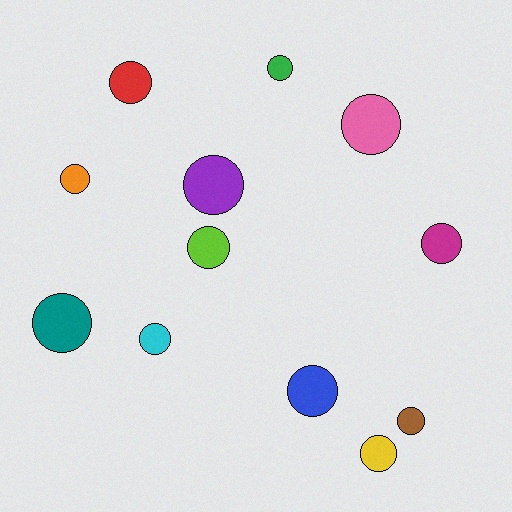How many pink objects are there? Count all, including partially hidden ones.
There is 1 pink object.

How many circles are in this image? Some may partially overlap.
There are 12 circles.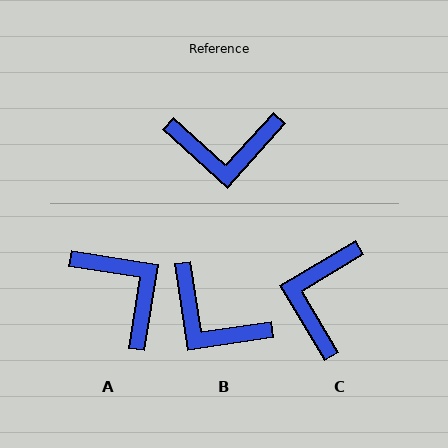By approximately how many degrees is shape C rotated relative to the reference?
Approximately 107 degrees clockwise.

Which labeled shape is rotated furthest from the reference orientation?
A, about 123 degrees away.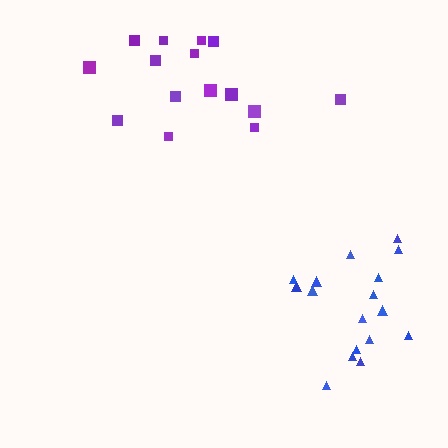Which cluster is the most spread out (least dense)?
Purple.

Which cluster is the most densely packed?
Blue.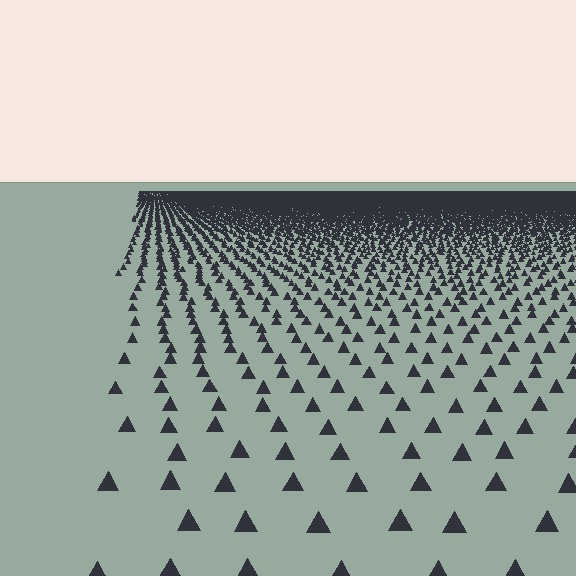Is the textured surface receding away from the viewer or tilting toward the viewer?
The surface is receding away from the viewer. Texture elements get smaller and denser toward the top.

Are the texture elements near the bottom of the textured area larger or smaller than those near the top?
Larger. Near the bottom, elements are closer to the viewer and appear at a bigger on-screen size.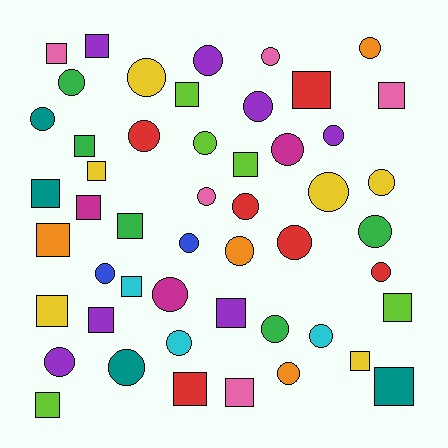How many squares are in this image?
There are 22 squares.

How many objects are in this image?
There are 50 objects.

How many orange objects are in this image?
There are 4 orange objects.